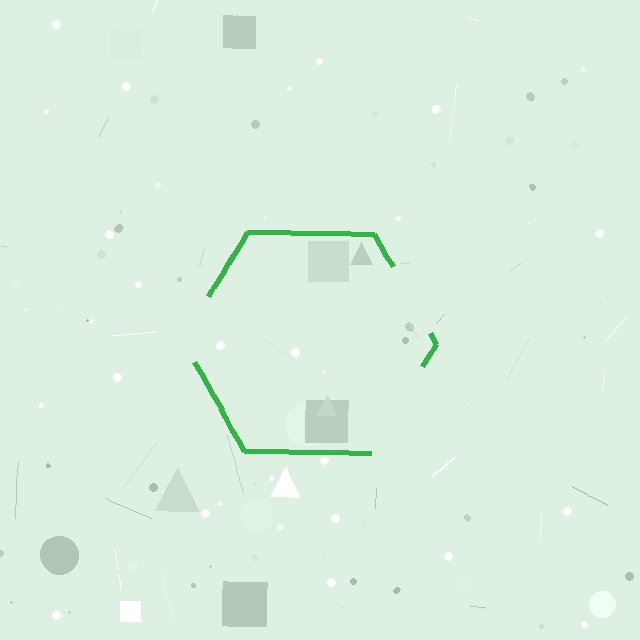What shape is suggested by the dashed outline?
The dashed outline suggests a hexagon.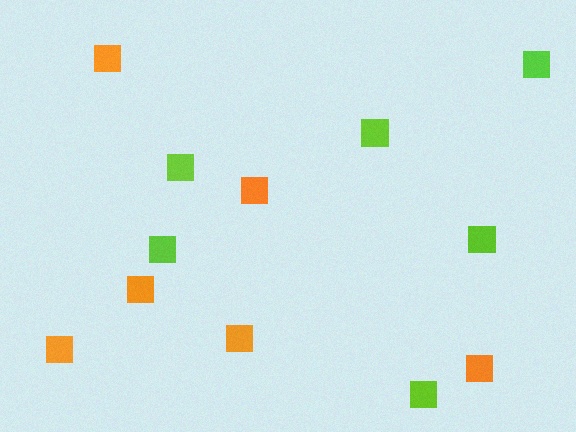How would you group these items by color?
There are 2 groups: one group of orange squares (6) and one group of lime squares (6).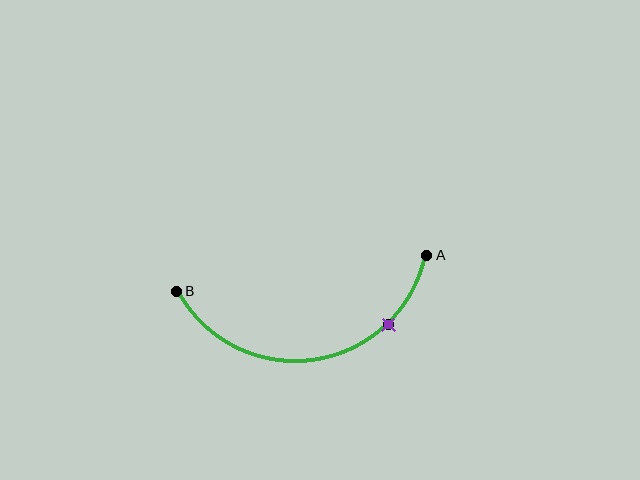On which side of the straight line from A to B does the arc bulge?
The arc bulges below the straight line connecting A and B.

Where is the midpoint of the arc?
The arc midpoint is the point on the curve farthest from the straight line joining A and B. It sits below that line.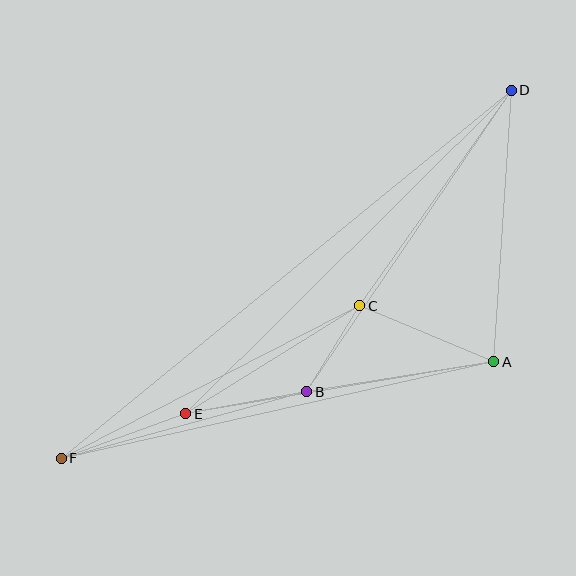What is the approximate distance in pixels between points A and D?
The distance between A and D is approximately 272 pixels.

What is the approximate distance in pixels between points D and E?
The distance between D and E is approximately 459 pixels.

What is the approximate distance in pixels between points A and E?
The distance between A and E is approximately 312 pixels.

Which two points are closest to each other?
Points B and C are closest to each other.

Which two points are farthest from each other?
Points D and F are farthest from each other.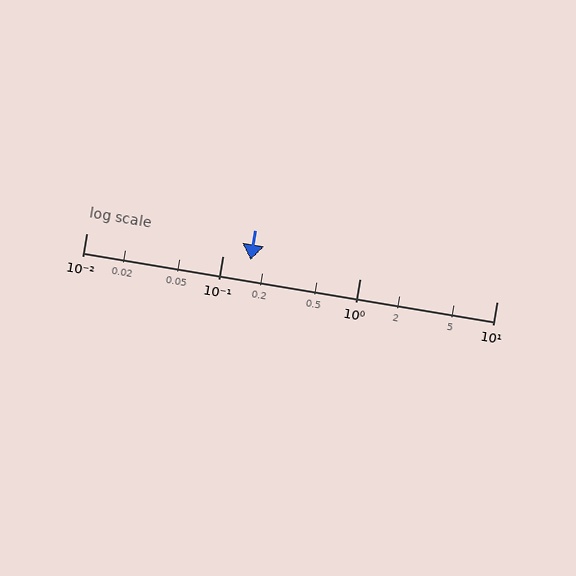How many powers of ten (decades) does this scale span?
The scale spans 3 decades, from 0.01 to 10.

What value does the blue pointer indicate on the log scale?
The pointer indicates approximately 0.16.